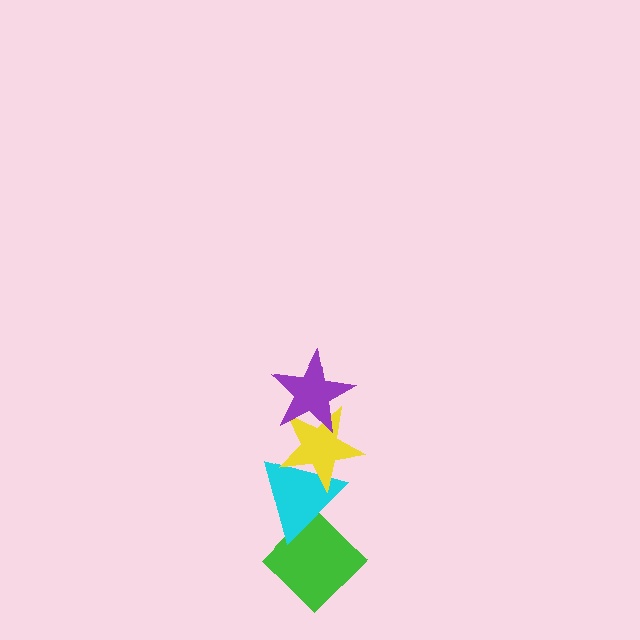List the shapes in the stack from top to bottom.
From top to bottom: the purple star, the yellow star, the cyan triangle, the green diamond.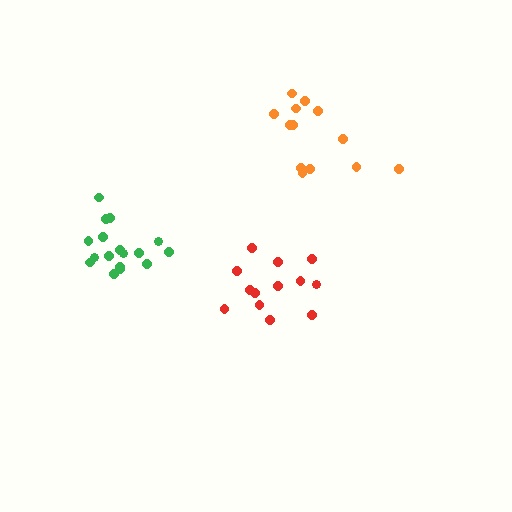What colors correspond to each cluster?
The clusters are colored: red, green, orange.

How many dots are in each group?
Group 1: 13 dots, Group 2: 18 dots, Group 3: 13 dots (44 total).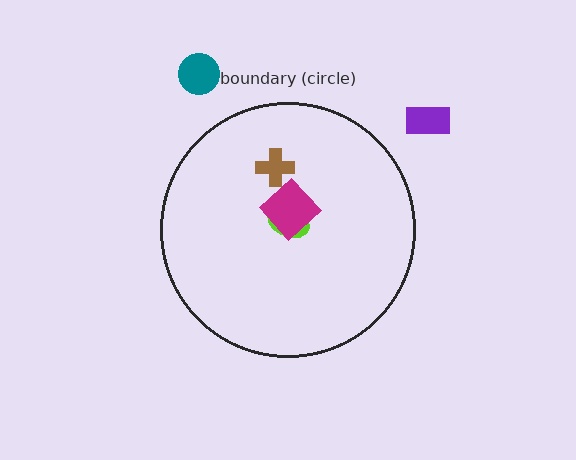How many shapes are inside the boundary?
3 inside, 2 outside.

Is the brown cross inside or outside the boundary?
Inside.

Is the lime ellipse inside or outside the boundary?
Inside.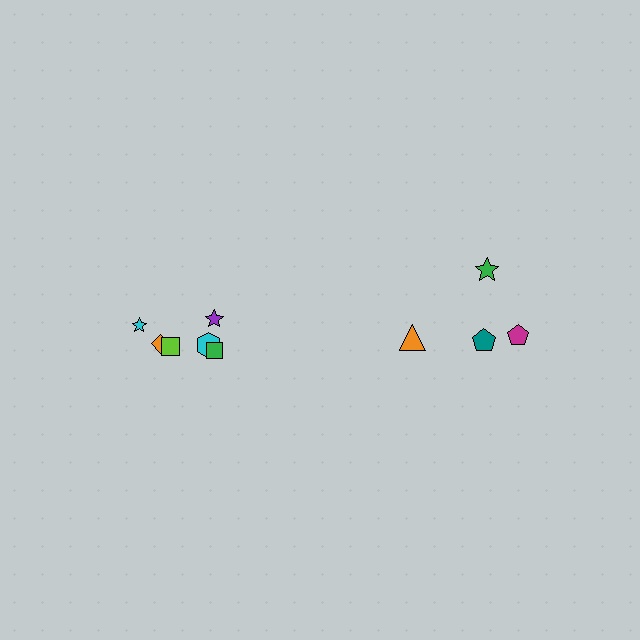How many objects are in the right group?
There are 4 objects.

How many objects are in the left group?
There are 6 objects.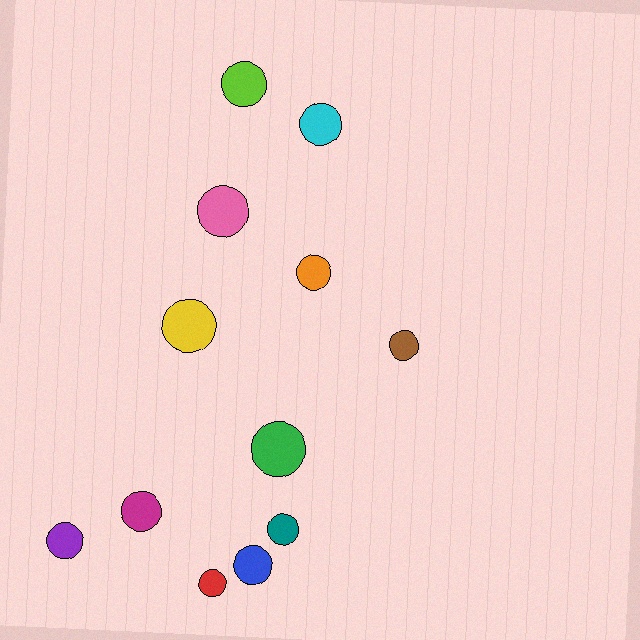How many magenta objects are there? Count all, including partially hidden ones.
There is 1 magenta object.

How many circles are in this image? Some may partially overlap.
There are 12 circles.